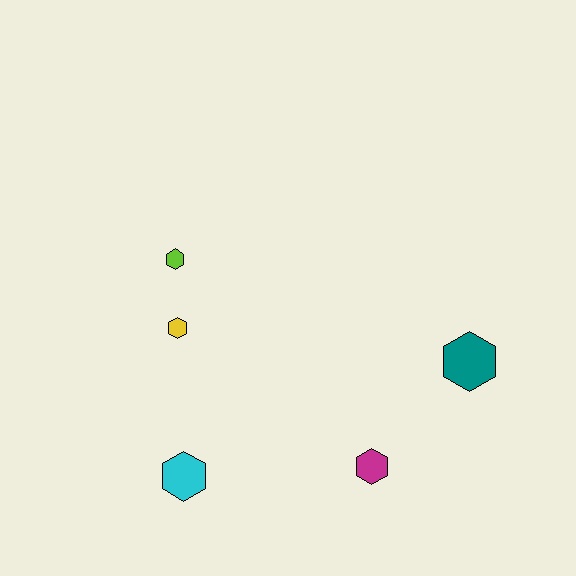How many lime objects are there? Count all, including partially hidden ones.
There is 1 lime object.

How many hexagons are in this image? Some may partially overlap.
There are 5 hexagons.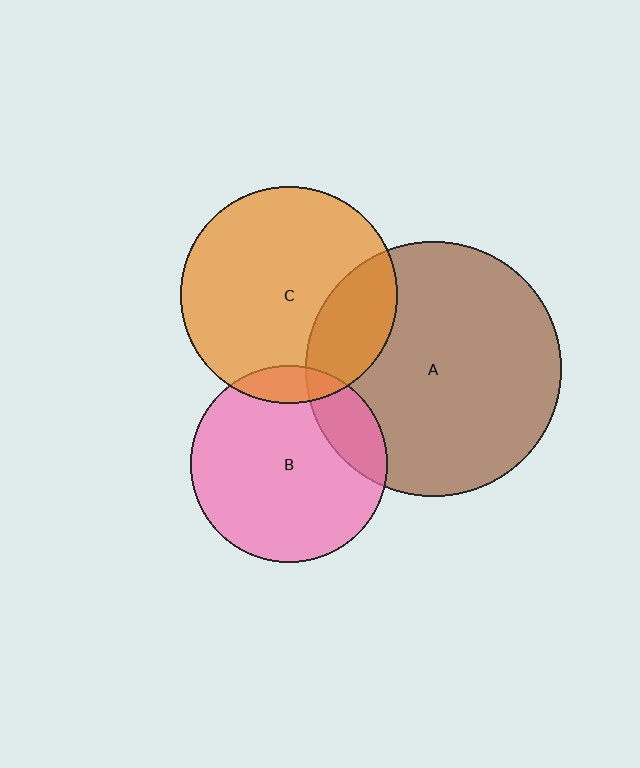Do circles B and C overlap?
Yes.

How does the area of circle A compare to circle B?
Approximately 1.7 times.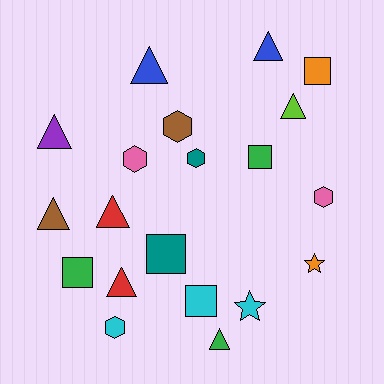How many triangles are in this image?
There are 8 triangles.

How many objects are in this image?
There are 20 objects.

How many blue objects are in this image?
There are 2 blue objects.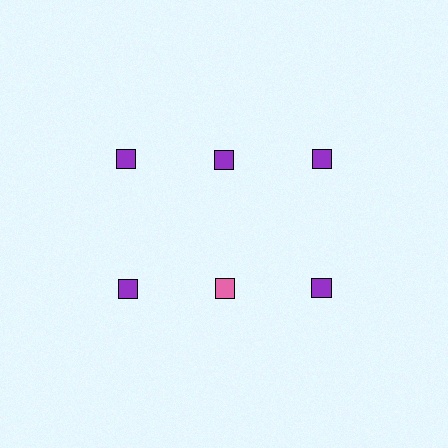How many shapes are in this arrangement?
There are 6 shapes arranged in a grid pattern.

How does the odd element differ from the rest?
It has a different color: pink instead of purple.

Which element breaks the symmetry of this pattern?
The pink square in the second row, second from left column breaks the symmetry. All other shapes are purple squares.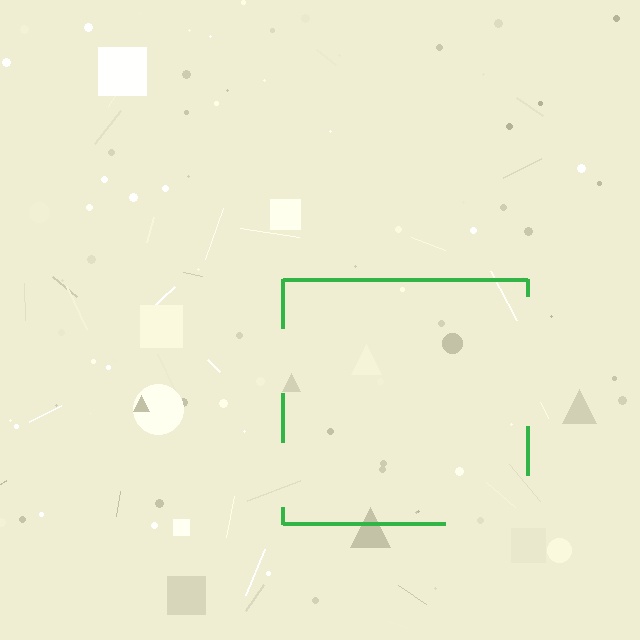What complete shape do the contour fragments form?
The contour fragments form a square.